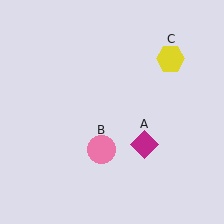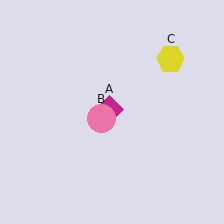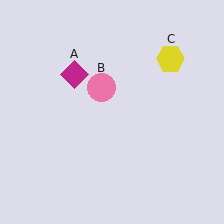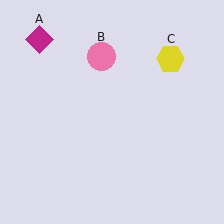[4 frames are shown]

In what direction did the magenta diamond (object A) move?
The magenta diamond (object A) moved up and to the left.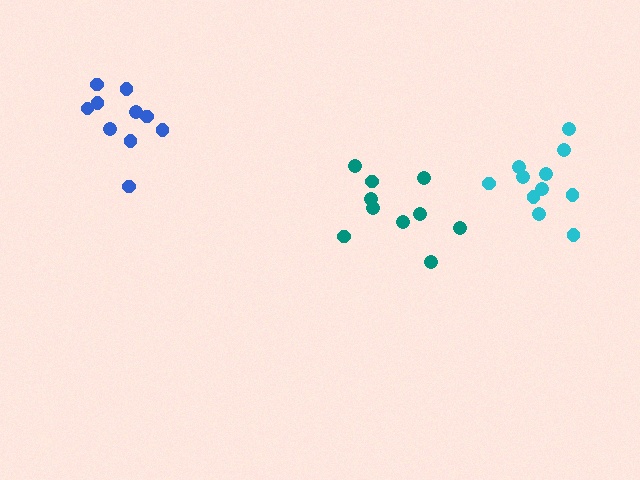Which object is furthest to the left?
The blue cluster is leftmost.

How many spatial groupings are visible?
There are 3 spatial groupings.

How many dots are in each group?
Group 1: 10 dots, Group 2: 10 dots, Group 3: 11 dots (31 total).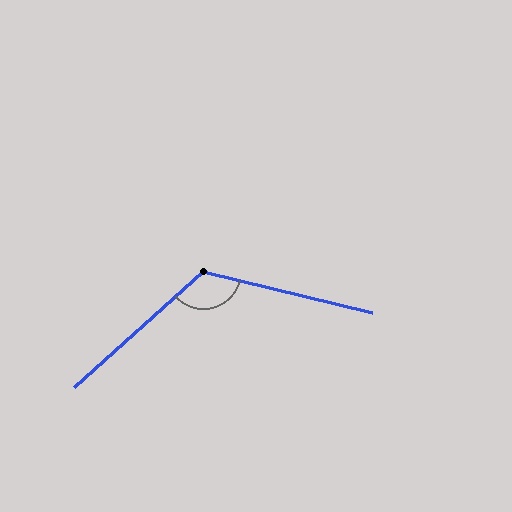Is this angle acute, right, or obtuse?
It is obtuse.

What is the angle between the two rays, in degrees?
Approximately 124 degrees.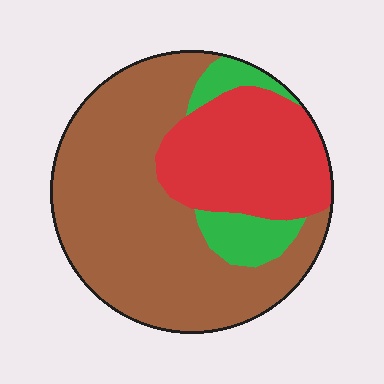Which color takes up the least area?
Green, at roughly 10%.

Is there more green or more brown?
Brown.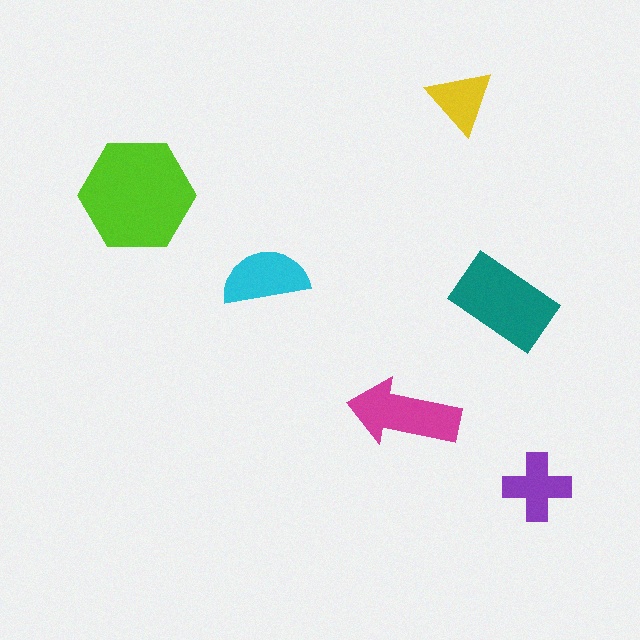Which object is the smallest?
The yellow triangle.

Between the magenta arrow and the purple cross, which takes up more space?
The magenta arrow.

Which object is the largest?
The lime hexagon.